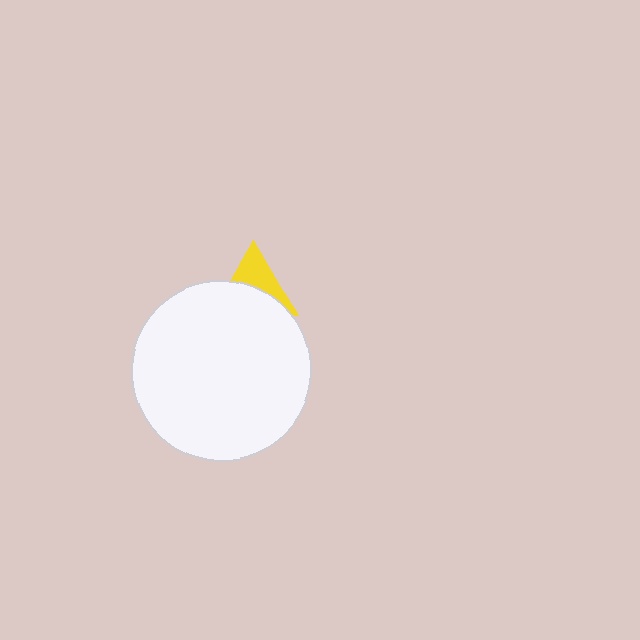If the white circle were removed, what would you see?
You would see the complete yellow triangle.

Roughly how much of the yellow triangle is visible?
A small part of it is visible (roughly 44%).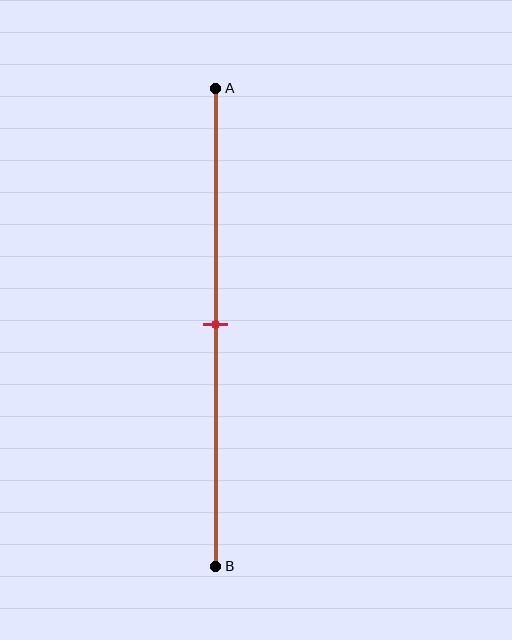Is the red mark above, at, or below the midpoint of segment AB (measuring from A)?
The red mark is approximately at the midpoint of segment AB.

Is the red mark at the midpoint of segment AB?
Yes, the mark is approximately at the midpoint.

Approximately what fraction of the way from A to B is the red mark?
The red mark is approximately 50% of the way from A to B.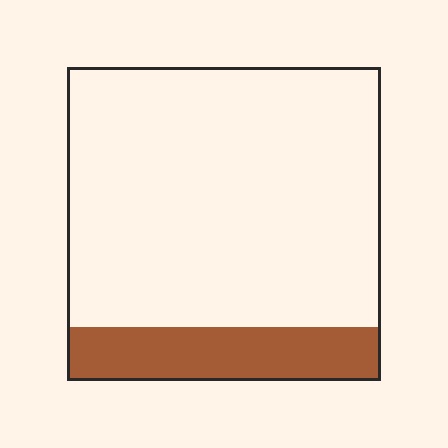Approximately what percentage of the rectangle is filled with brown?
Approximately 15%.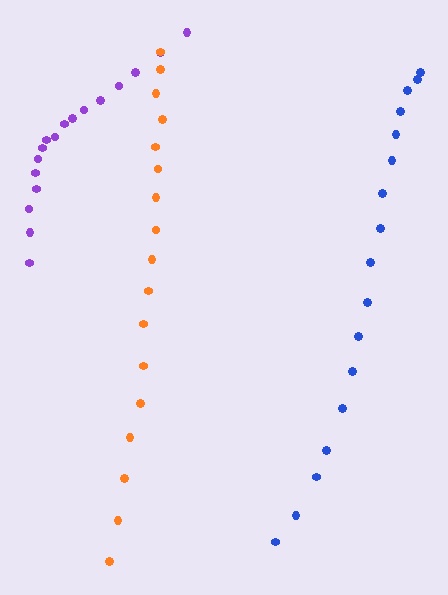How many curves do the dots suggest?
There are 3 distinct paths.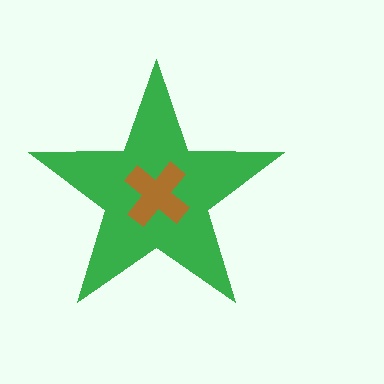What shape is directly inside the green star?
The brown cross.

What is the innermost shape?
The brown cross.